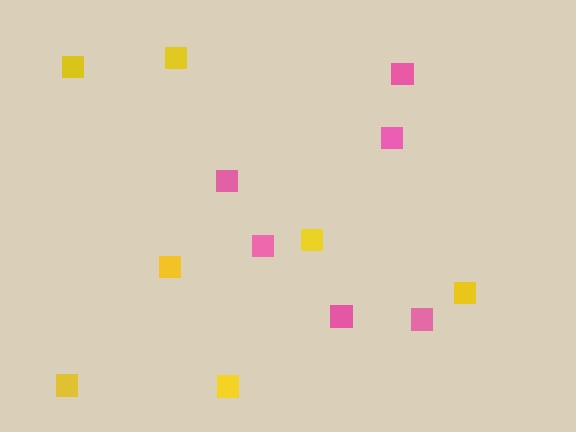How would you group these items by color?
There are 2 groups: one group of yellow squares (7) and one group of pink squares (6).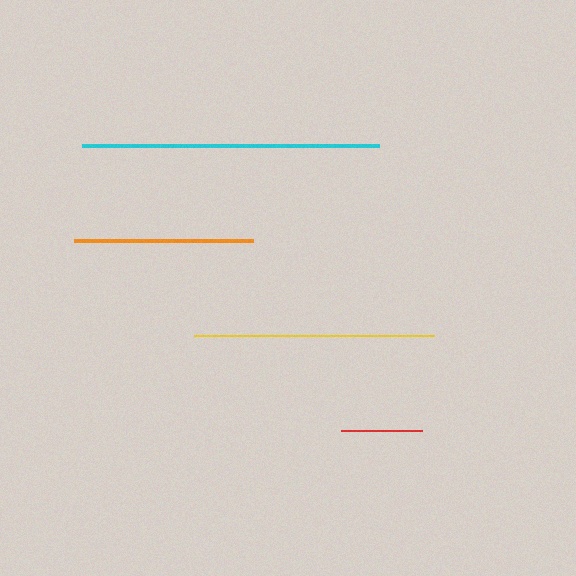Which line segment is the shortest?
The red line is the shortest at approximately 81 pixels.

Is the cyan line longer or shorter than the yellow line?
The cyan line is longer than the yellow line.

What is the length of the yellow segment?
The yellow segment is approximately 241 pixels long.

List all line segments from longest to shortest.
From longest to shortest: cyan, yellow, orange, red.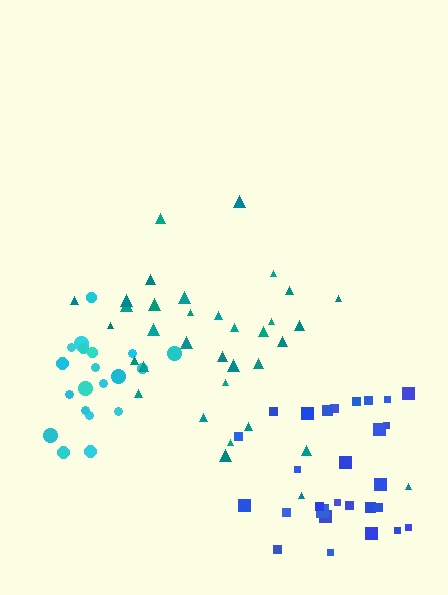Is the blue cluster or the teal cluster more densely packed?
Blue.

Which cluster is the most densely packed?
Cyan.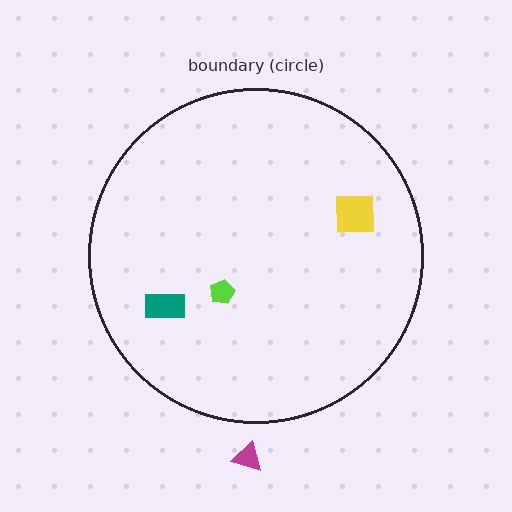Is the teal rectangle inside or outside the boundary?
Inside.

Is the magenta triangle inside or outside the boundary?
Outside.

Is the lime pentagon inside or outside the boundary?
Inside.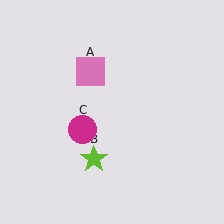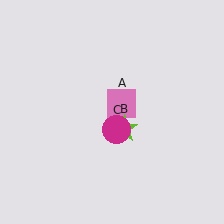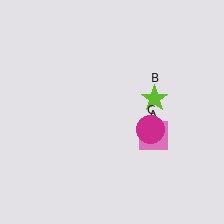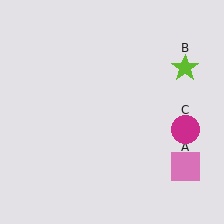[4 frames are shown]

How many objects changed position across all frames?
3 objects changed position: pink square (object A), lime star (object B), magenta circle (object C).